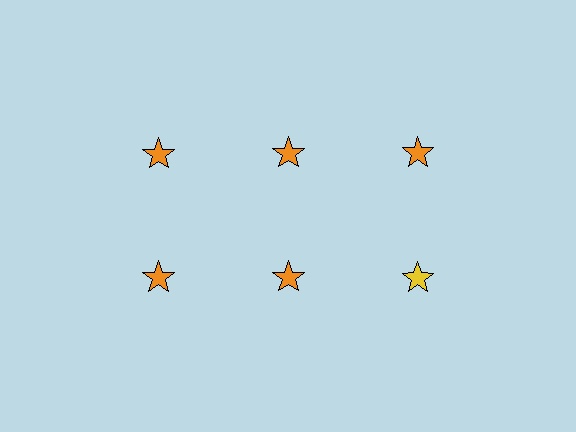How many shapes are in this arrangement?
There are 6 shapes arranged in a grid pattern.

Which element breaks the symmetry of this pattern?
The yellow star in the second row, center column breaks the symmetry. All other shapes are orange stars.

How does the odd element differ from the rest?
It has a different color: yellow instead of orange.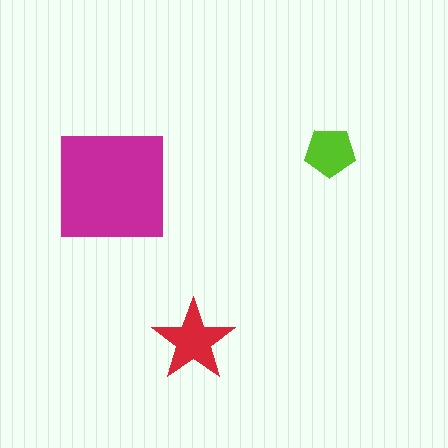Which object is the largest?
The magenta square.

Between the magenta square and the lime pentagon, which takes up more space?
The magenta square.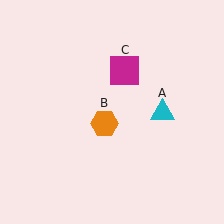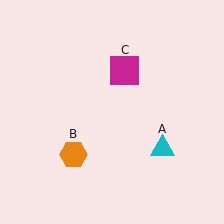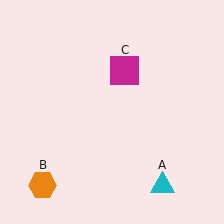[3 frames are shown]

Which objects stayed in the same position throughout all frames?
Magenta square (object C) remained stationary.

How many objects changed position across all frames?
2 objects changed position: cyan triangle (object A), orange hexagon (object B).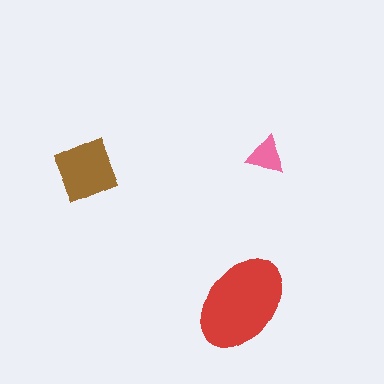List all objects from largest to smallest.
The red ellipse, the brown square, the pink triangle.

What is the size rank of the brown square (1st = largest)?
2nd.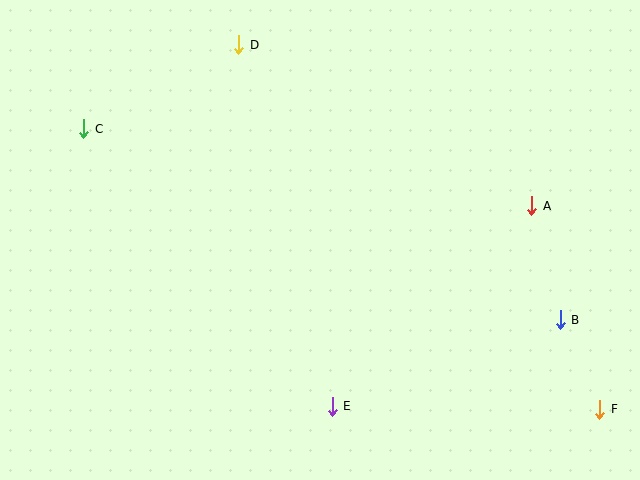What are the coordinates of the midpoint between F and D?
The midpoint between F and D is at (419, 227).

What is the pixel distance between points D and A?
The distance between D and A is 334 pixels.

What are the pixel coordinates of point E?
Point E is at (332, 406).